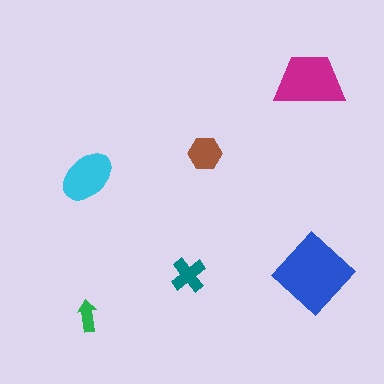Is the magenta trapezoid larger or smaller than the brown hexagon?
Larger.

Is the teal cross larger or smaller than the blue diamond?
Smaller.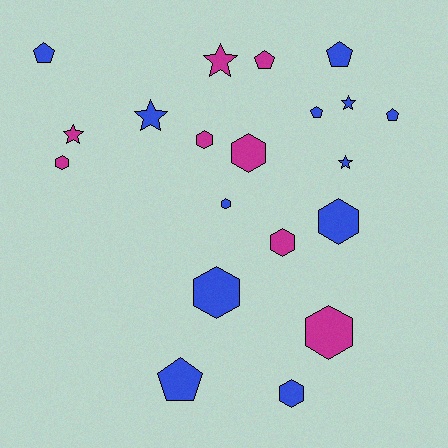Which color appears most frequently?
Blue, with 12 objects.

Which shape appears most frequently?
Hexagon, with 9 objects.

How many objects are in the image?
There are 20 objects.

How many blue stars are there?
There are 3 blue stars.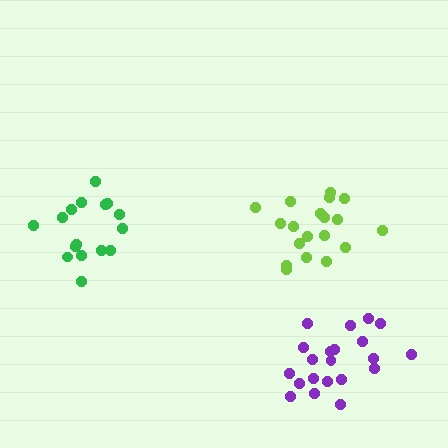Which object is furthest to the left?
The green cluster is leftmost.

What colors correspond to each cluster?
The clusters are colored: green, lime, purple.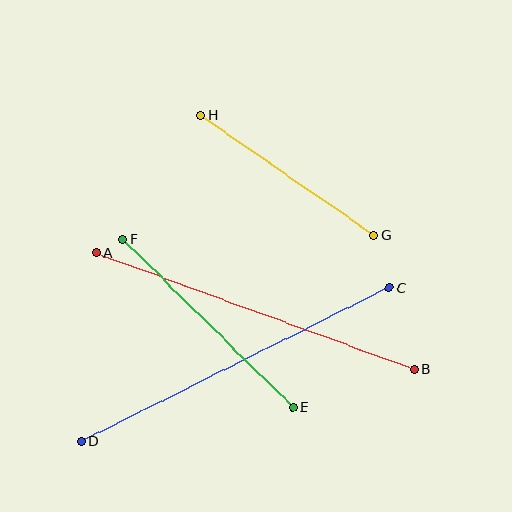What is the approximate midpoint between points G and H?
The midpoint is at approximately (288, 175) pixels.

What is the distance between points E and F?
The distance is approximately 239 pixels.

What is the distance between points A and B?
The distance is approximately 338 pixels.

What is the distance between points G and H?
The distance is approximately 210 pixels.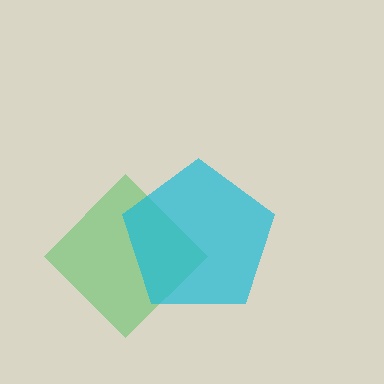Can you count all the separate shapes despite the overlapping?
Yes, there are 2 separate shapes.